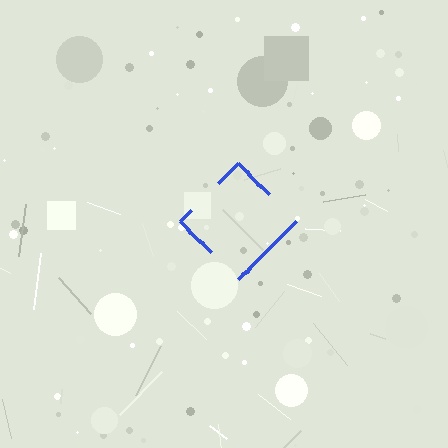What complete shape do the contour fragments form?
The contour fragments form a diamond.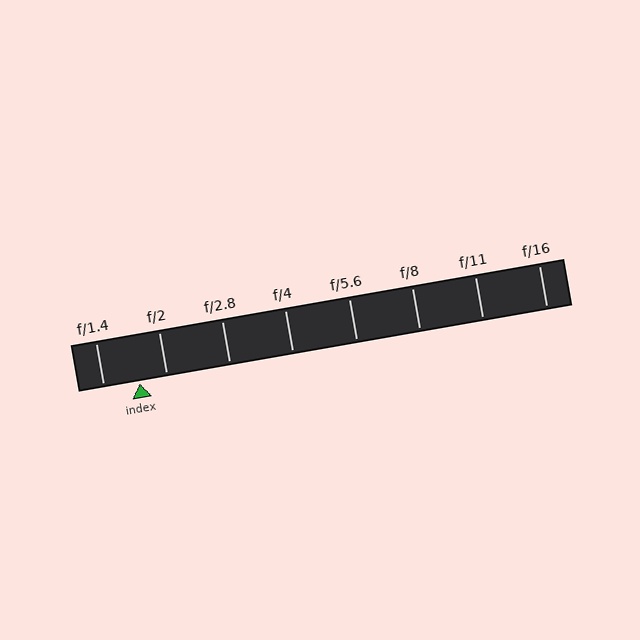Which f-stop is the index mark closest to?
The index mark is closest to f/2.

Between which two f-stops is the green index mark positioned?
The index mark is between f/1.4 and f/2.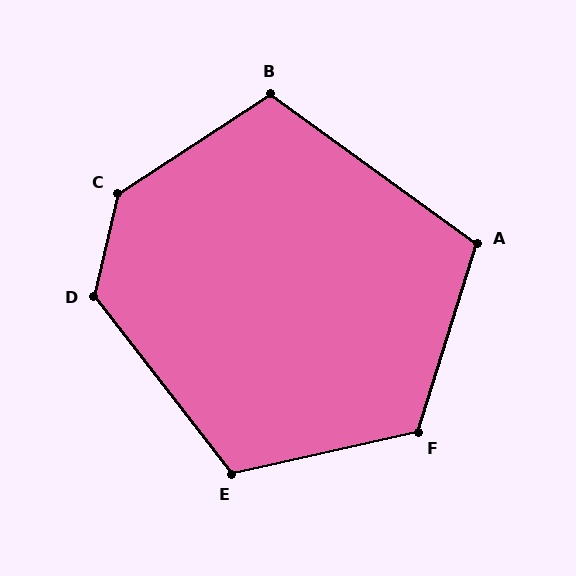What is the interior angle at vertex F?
Approximately 120 degrees (obtuse).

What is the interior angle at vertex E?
Approximately 115 degrees (obtuse).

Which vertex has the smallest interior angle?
A, at approximately 108 degrees.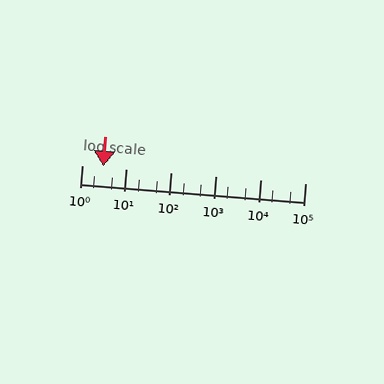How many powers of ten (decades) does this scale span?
The scale spans 5 decades, from 1 to 100000.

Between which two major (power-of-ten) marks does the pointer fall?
The pointer is between 1 and 10.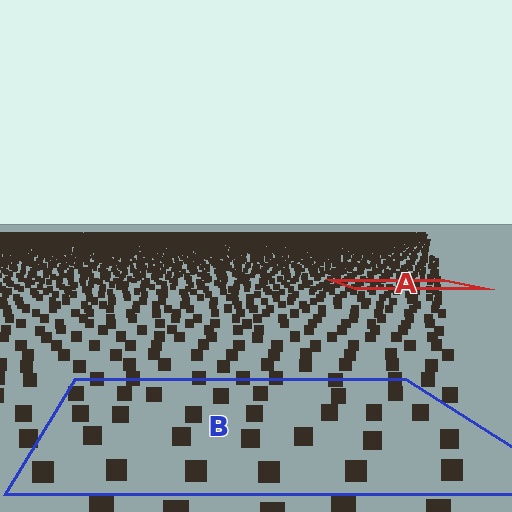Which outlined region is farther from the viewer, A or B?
Region A is farther from the viewer — the texture elements inside it appear smaller and more densely packed.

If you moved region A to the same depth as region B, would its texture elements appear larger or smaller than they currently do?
They would appear larger. At a closer depth, the same texture elements are projected at a bigger on-screen size.